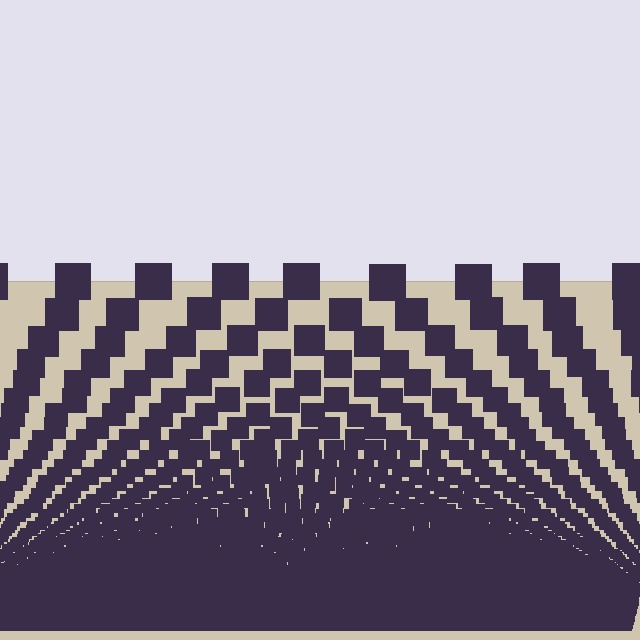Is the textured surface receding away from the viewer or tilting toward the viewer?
The surface appears to tilt toward the viewer. Texture elements get larger and sparser toward the top.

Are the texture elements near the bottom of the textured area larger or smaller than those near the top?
Smaller. The gradient is inverted — elements near the bottom are smaller and denser.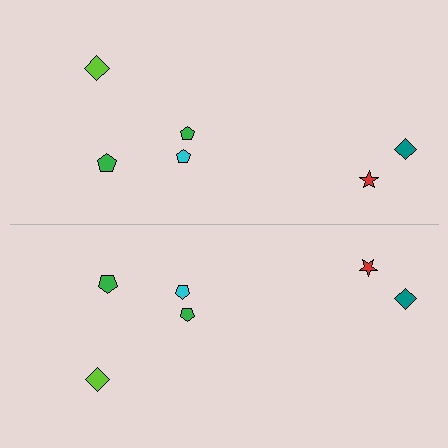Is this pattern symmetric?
Yes, this pattern has bilateral (reflection) symmetry.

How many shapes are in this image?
There are 12 shapes in this image.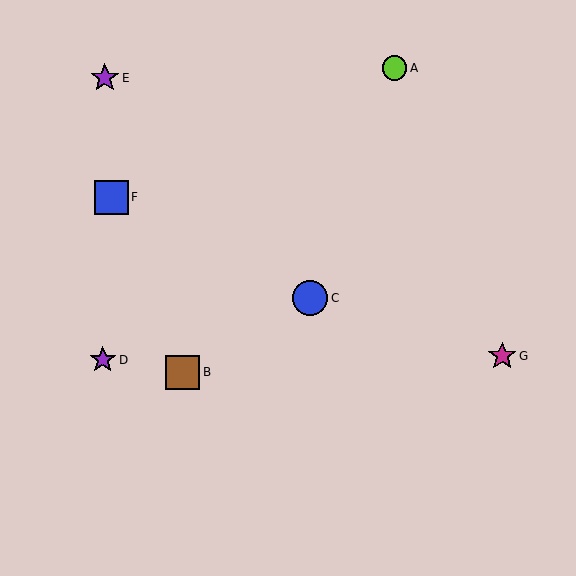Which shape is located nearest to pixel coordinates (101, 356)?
The purple star (labeled D) at (103, 360) is nearest to that location.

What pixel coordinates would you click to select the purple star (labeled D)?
Click at (103, 360) to select the purple star D.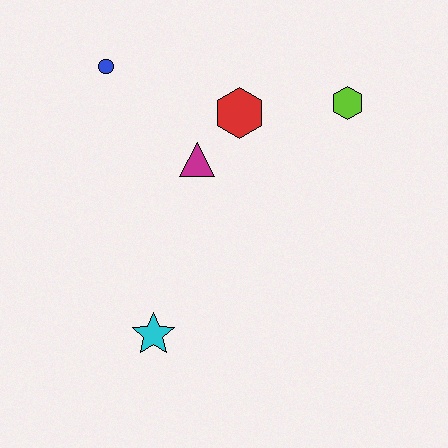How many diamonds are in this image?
There are no diamonds.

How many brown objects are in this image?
There are no brown objects.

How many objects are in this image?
There are 5 objects.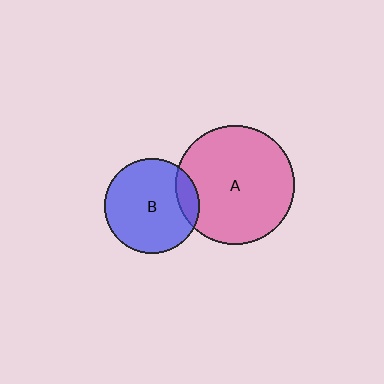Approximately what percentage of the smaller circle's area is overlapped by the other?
Approximately 15%.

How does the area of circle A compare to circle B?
Approximately 1.6 times.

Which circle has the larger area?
Circle A (pink).